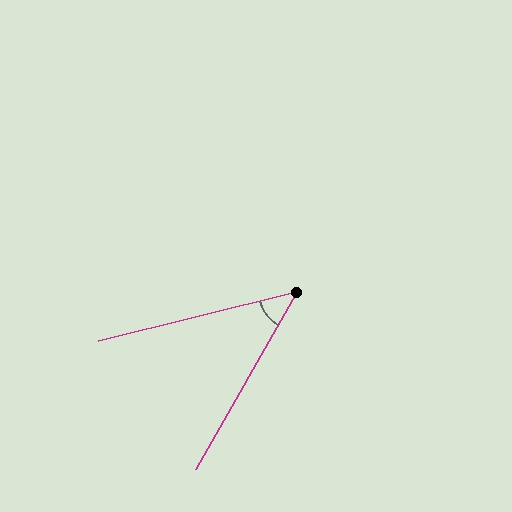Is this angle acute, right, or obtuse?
It is acute.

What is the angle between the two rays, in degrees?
Approximately 46 degrees.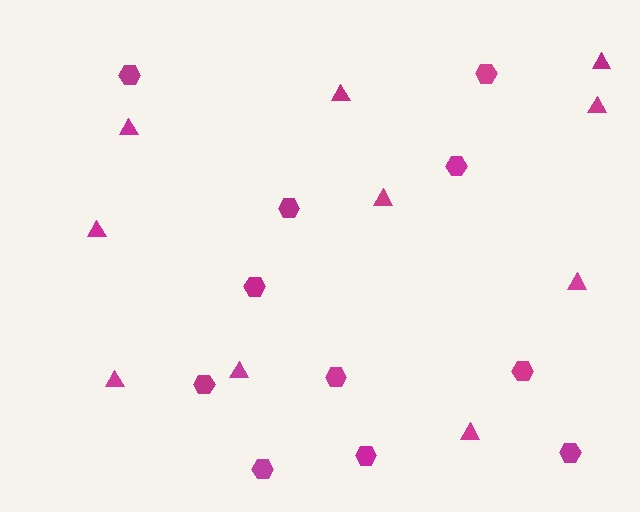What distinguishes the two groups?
There are 2 groups: one group of triangles (10) and one group of hexagons (11).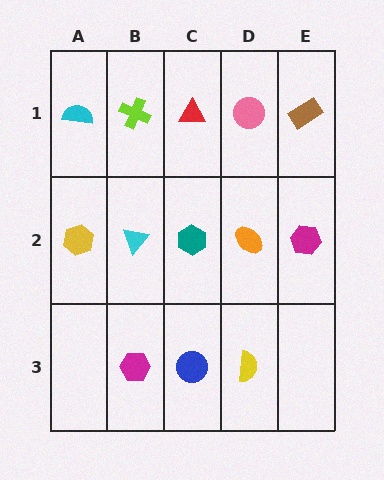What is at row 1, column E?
A brown rectangle.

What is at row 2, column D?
An orange ellipse.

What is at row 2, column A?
A yellow hexagon.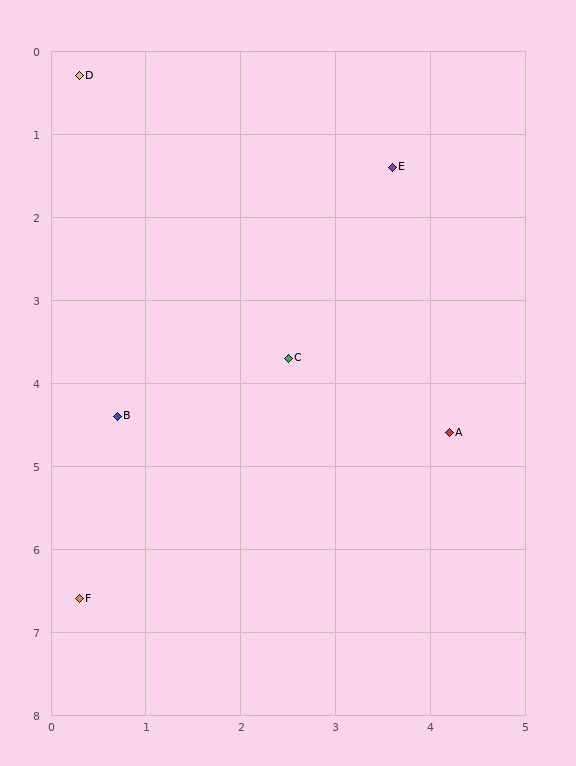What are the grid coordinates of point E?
Point E is at approximately (3.6, 1.4).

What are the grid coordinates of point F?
Point F is at approximately (0.3, 6.6).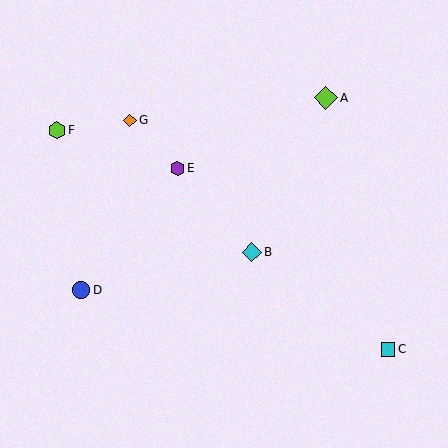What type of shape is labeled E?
Shape E is a purple hexagon.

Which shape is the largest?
The lime diamond (labeled A) is the largest.